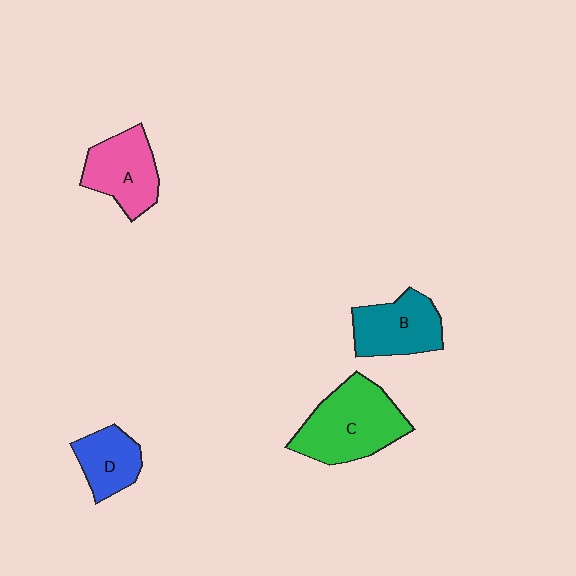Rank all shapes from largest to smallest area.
From largest to smallest: C (green), A (pink), B (teal), D (blue).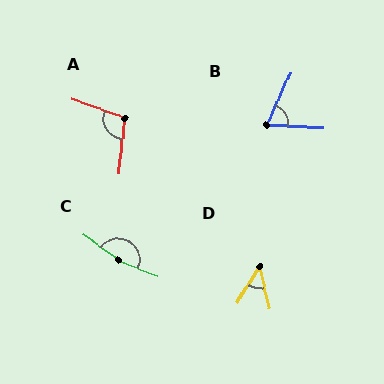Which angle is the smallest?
D, at approximately 45 degrees.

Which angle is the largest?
C, at approximately 166 degrees.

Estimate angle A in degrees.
Approximately 103 degrees.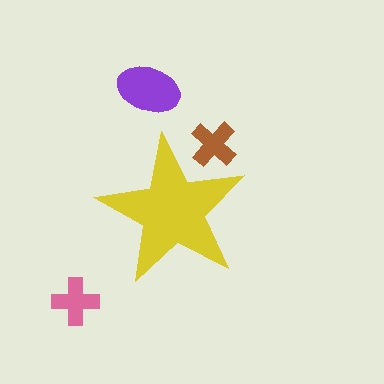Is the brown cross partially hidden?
Yes, the brown cross is partially hidden behind the yellow star.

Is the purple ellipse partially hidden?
No, the purple ellipse is fully visible.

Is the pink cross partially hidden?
No, the pink cross is fully visible.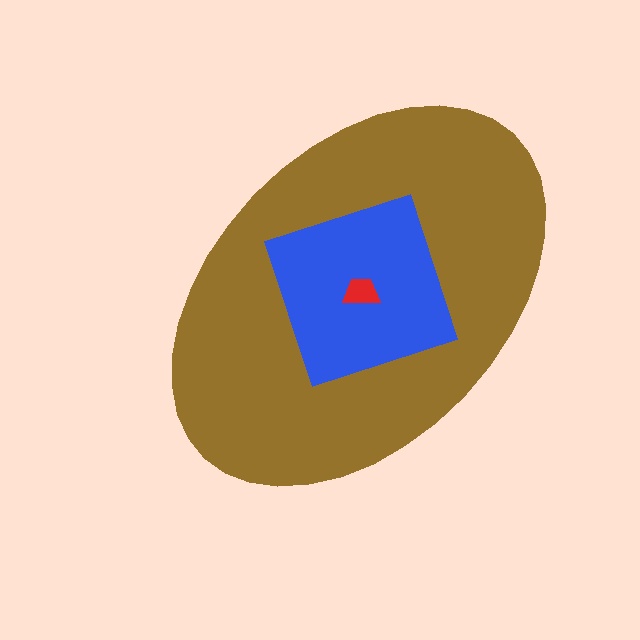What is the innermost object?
The red trapezoid.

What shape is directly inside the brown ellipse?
The blue square.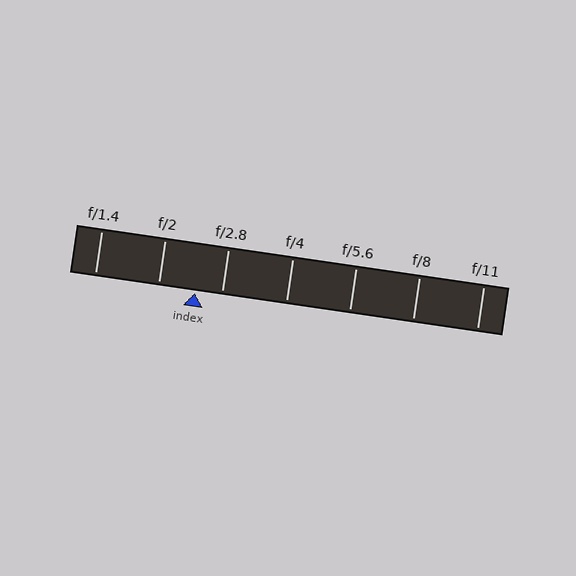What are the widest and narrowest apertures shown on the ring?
The widest aperture shown is f/1.4 and the narrowest is f/11.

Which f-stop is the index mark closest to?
The index mark is closest to f/2.8.